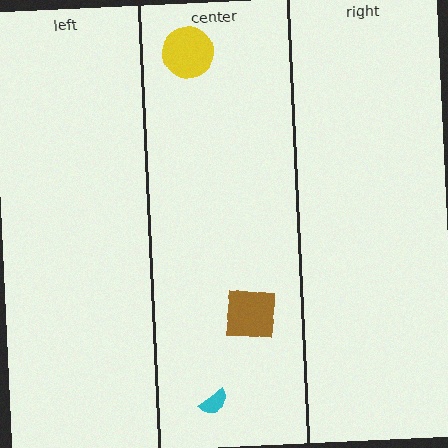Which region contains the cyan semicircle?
The center region.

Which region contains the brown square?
The center region.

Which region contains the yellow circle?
The center region.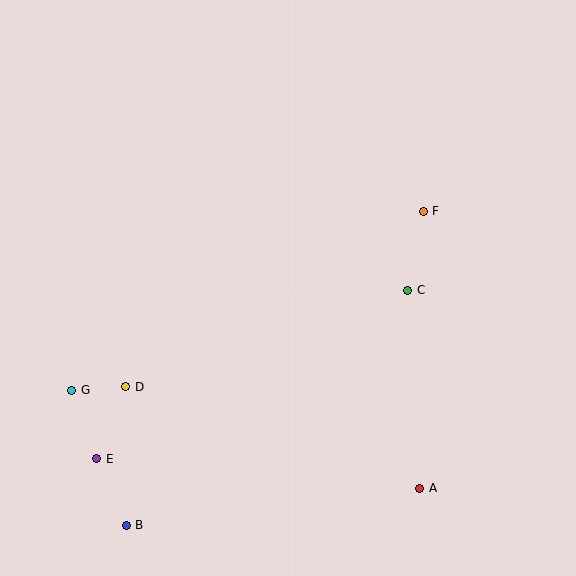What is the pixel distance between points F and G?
The distance between F and G is 394 pixels.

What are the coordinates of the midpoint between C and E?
The midpoint between C and E is at (252, 375).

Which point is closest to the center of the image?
Point C at (408, 290) is closest to the center.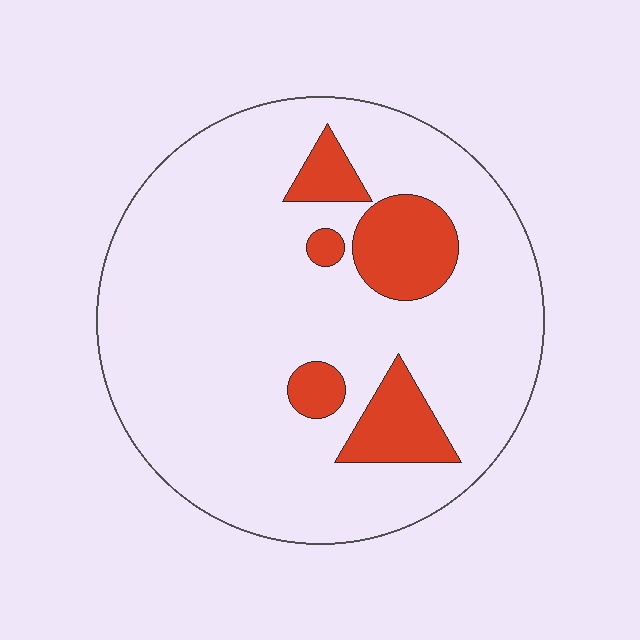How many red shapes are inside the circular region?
5.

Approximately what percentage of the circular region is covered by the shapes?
Approximately 15%.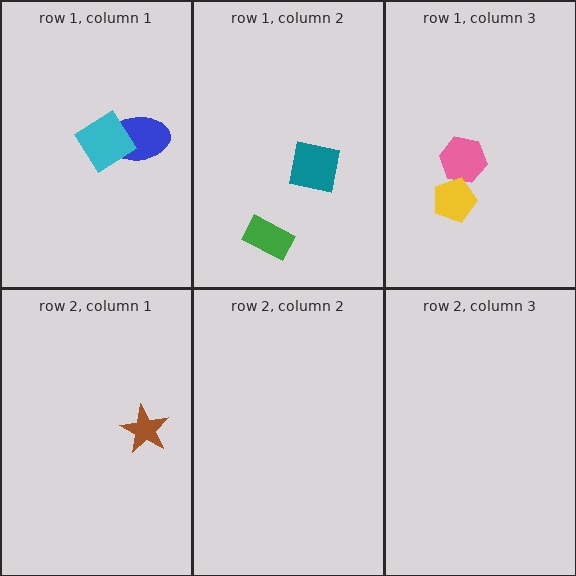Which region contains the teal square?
The row 1, column 2 region.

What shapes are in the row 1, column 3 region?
The pink hexagon, the yellow pentagon.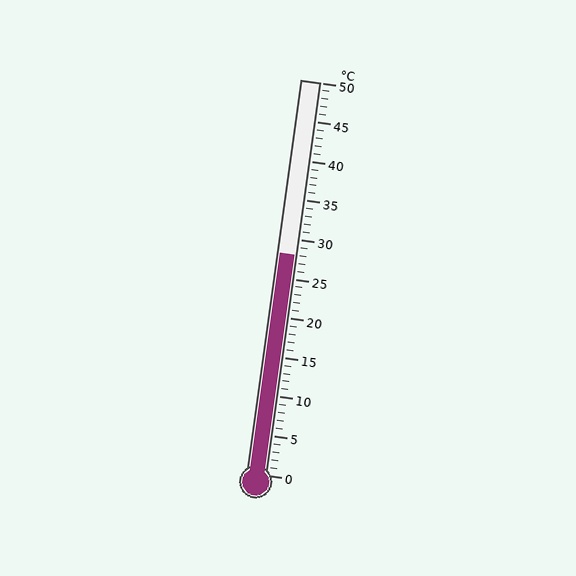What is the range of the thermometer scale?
The thermometer scale ranges from 0°C to 50°C.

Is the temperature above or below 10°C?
The temperature is above 10°C.